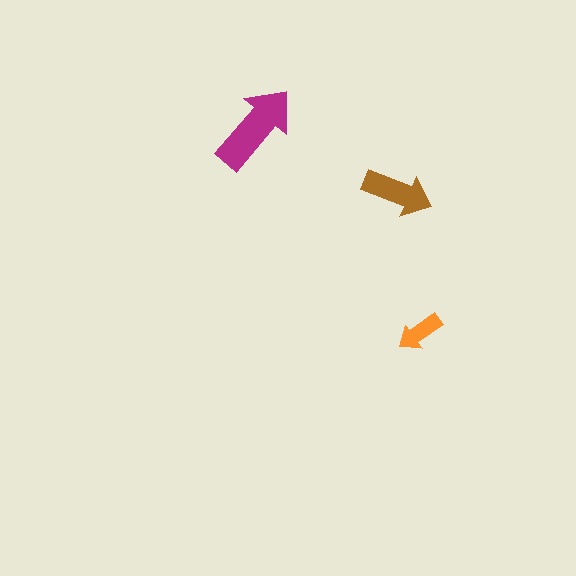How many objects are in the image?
There are 3 objects in the image.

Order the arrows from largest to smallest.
the magenta one, the brown one, the orange one.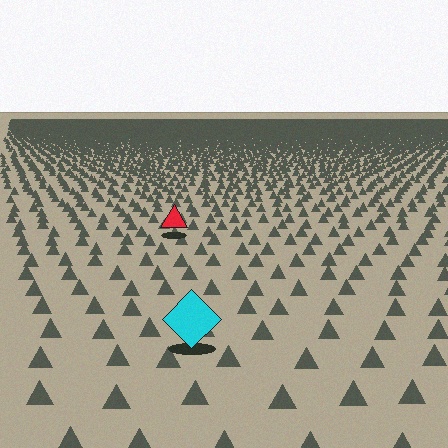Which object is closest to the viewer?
The cyan diamond is closest. The texture marks near it are larger and more spread out.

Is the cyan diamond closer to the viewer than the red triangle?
Yes. The cyan diamond is closer — you can tell from the texture gradient: the ground texture is coarser near it.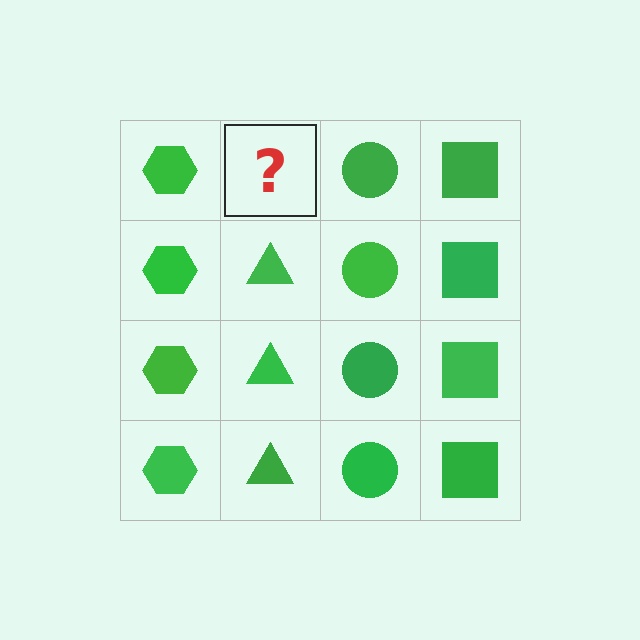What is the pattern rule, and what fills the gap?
The rule is that each column has a consistent shape. The gap should be filled with a green triangle.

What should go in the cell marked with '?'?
The missing cell should contain a green triangle.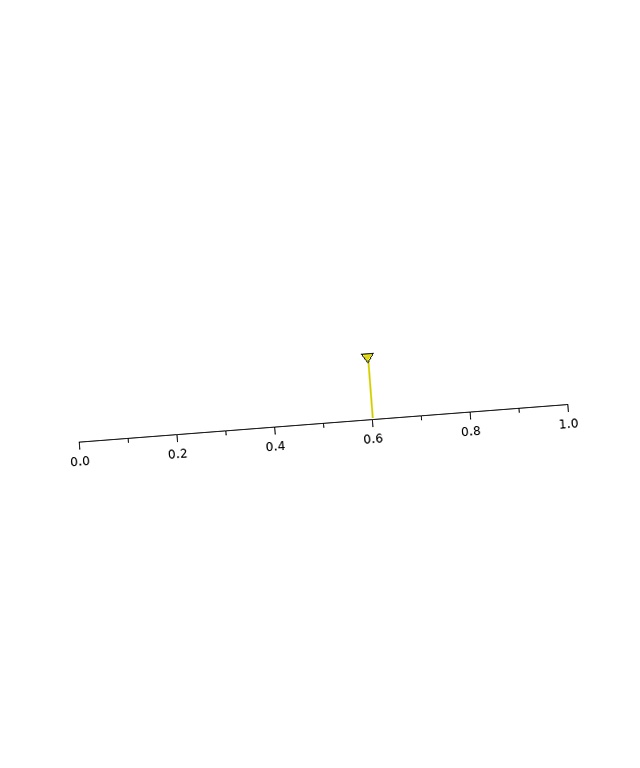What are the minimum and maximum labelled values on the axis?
The axis runs from 0.0 to 1.0.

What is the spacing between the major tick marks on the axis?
The major ticks are spaced 0.2 apart.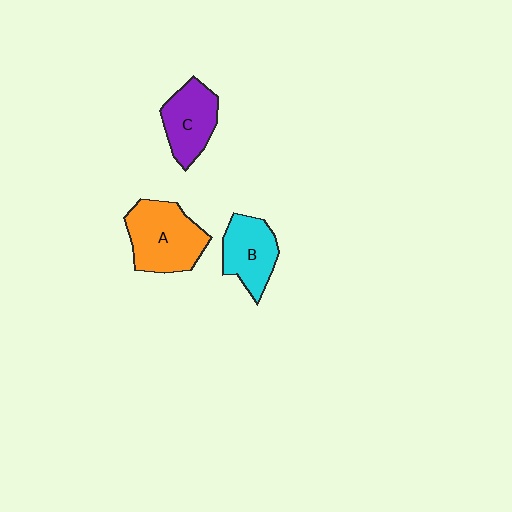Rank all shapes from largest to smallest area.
From largest to smallest: A (orange), C (purple), B (cyan).